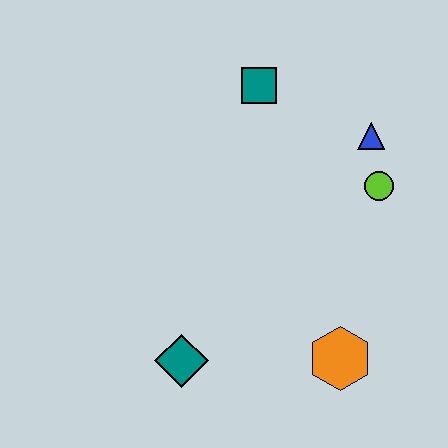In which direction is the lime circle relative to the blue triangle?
The lime circle is below the blue triangle.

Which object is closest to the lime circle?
The blue triangle is closest to the lime circle.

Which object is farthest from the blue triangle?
The teal diamond is farthest from the blue triangle.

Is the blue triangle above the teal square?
No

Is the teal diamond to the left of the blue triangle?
Yes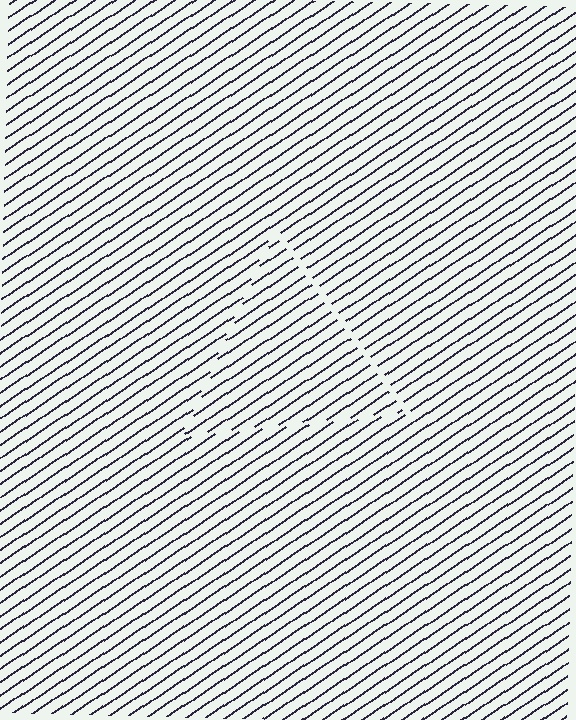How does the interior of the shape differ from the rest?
The interior of the shape contains the same grating, shifted by half a period — the contour is defined by the phase discontinuity where line-ends from the inner and outer gratings abut.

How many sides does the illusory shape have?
3 sides — the line-ends trace a triangle.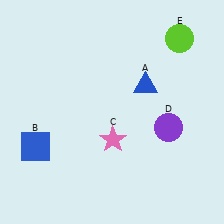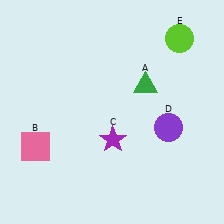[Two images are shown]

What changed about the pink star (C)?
In Image 1, C is pink. In Image 2, it changed to purple.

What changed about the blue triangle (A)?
In Image 1, A is blue. In Image 2, it changed to green.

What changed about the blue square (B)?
In Image 1, B is blue. In Image 2, it changed to pink.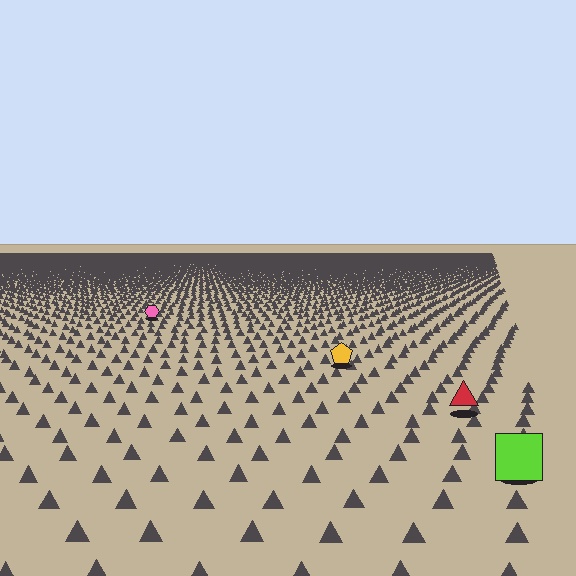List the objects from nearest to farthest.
From nearest to farthest: the lime square, the red triangle, the yellow pentagon, the pink hexagon.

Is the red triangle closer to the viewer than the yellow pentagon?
Yes. The red triangle is closer — you can tell from the texture gradient: the ground texture is coarser near it.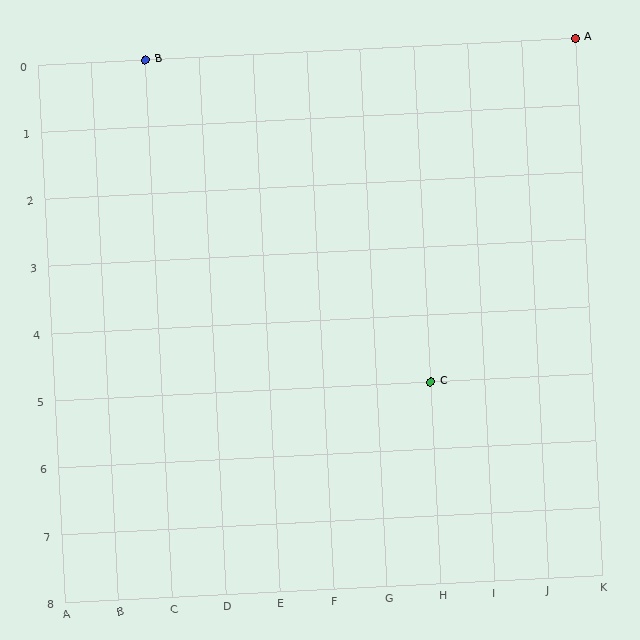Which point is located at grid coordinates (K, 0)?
Point A is at (K, 0).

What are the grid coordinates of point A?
Point A is at grid coordinates (K, 0).